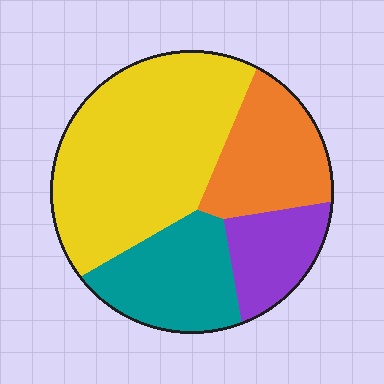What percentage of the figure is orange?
Orange takes up about one fifth (1/5) of the figure.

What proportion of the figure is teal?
Teal takes up about one fifth (1/5) of the figure.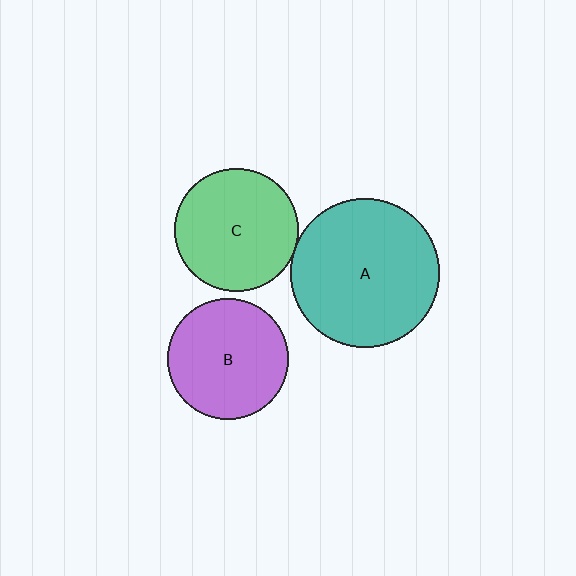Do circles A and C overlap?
Yes.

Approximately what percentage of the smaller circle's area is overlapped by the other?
Approximately 5%.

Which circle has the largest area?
Circle A (teal).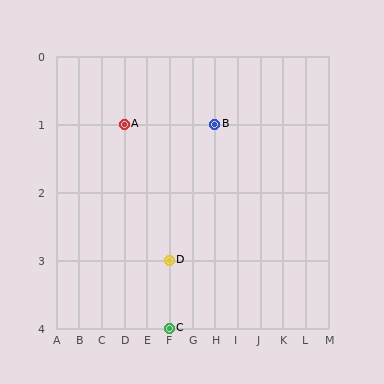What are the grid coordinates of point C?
Point C is at grid coordinates (F, 4).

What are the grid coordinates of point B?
Point B is at grid coordinates (H, 1).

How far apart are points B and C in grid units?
Points B and C are 2 columns and 3 rows apart (about 3.6 grid units diagonally).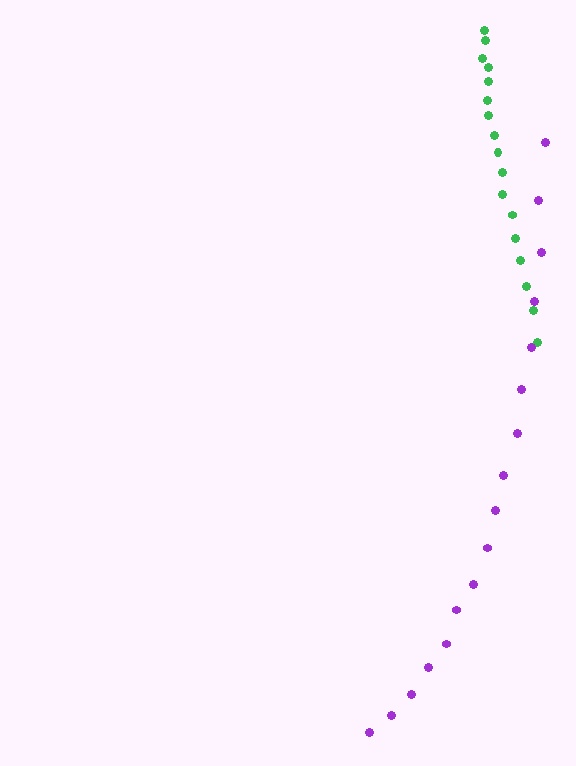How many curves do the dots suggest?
There are 2 distinct paths.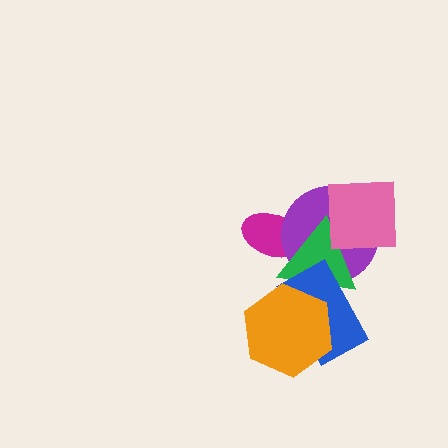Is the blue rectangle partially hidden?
Yes, it is partially covered by another shape.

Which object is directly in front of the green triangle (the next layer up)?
The blue rectangle is directly in front of the green triangle.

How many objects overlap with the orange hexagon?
2 objects overlap with the orange hexagon.